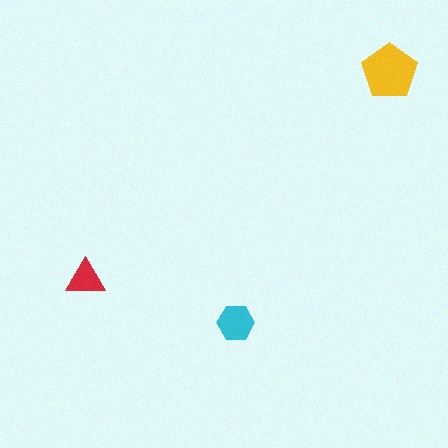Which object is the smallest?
The red triangle.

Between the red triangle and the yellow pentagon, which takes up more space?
The yellow pentagon.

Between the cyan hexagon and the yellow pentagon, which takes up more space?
The yellow pentagon.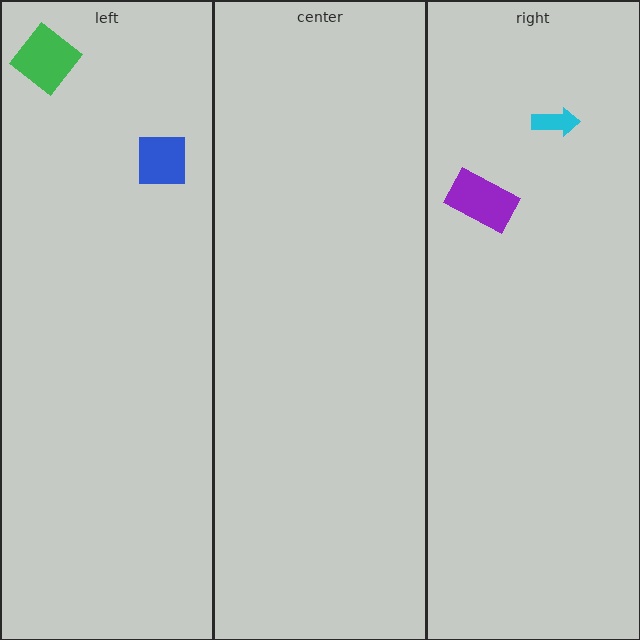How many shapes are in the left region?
2.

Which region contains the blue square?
The left region.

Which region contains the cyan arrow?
The right region.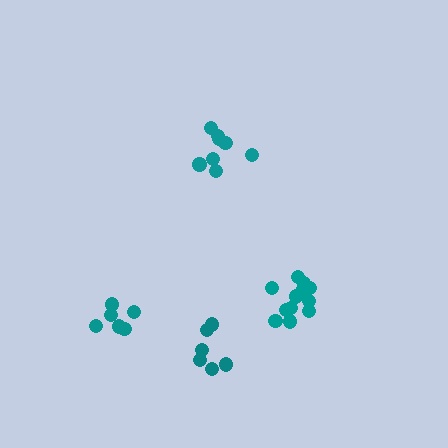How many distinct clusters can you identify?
There are 4 distinct clusters.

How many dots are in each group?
Group 1: 6 dots, Group 2: 6 dots, Group 3: 12 dots, Group 4: 8 dots (32 total).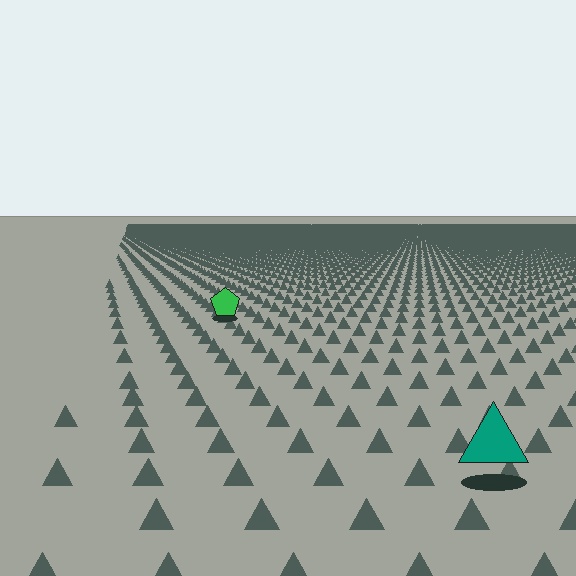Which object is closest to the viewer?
The teal triangle is closest. The texture marks near it are larger and more spread out.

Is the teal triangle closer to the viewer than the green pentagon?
Yes. The teal triangle is closer — you can tell from the texture gradient: the ground texture is coarser near it.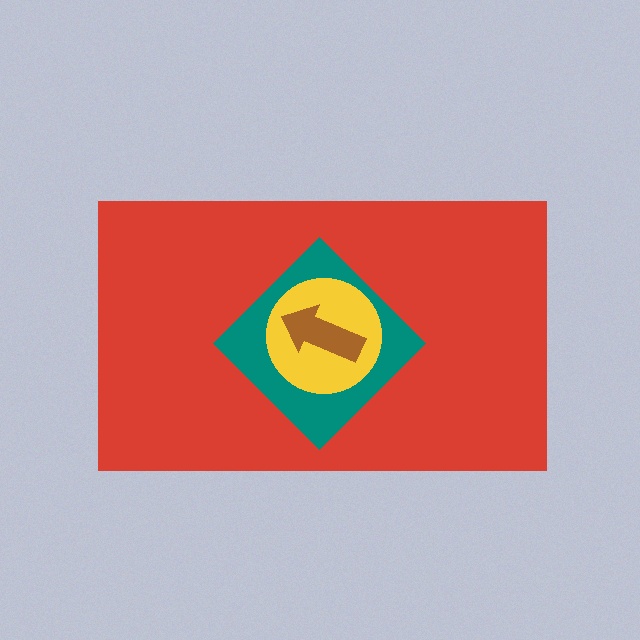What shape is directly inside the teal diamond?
The yellow circle.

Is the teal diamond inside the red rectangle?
Yes.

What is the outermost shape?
The red rectangle.